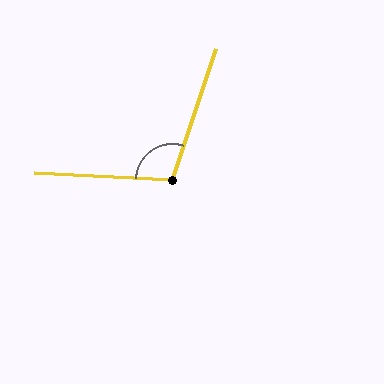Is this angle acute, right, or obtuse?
It is obtuse.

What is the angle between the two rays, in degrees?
Approximately 106 degrees.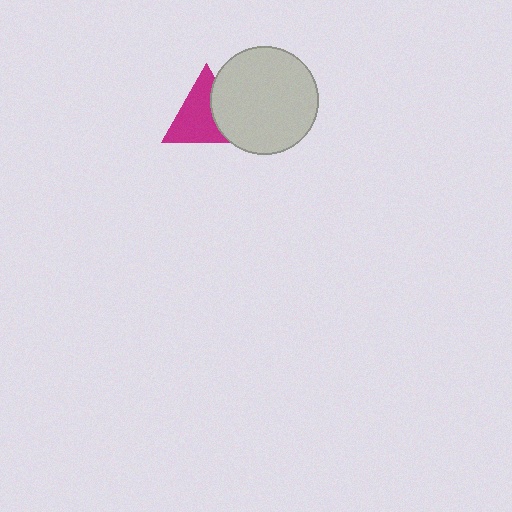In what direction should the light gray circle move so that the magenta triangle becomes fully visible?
The light gray circle should move right. That is the shortest direction to clear the overlap and leave the magenta triangle fully visible.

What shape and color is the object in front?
The object in front is a light gray circle.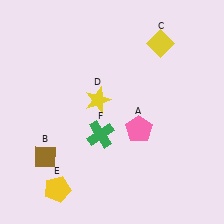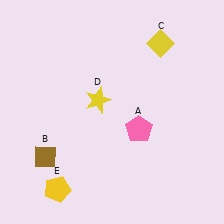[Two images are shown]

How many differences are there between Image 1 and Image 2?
There is 1 difference between the two images.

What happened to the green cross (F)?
The green cross (F) was removed in Image 2. It was in the bottom-left area of Image 1.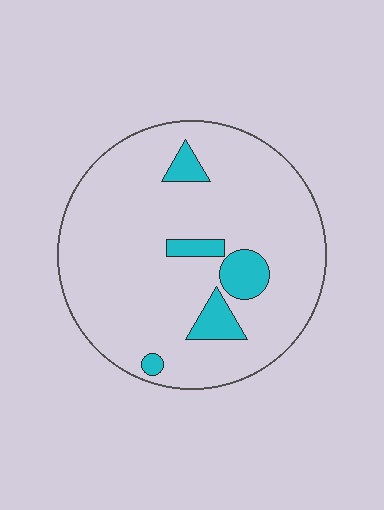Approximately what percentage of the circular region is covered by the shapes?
Approximately 10%.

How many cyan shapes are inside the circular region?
5.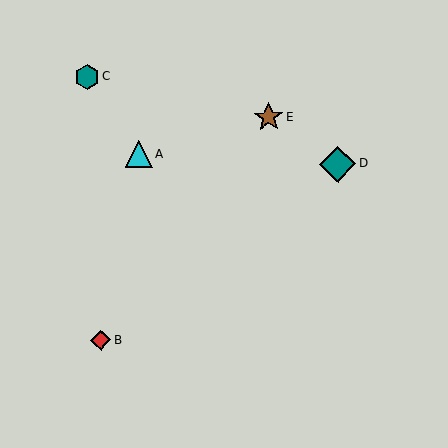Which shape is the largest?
The teal diamond (labeled D) is the largest.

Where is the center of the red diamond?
The center of the red diamond is at (101, 340).